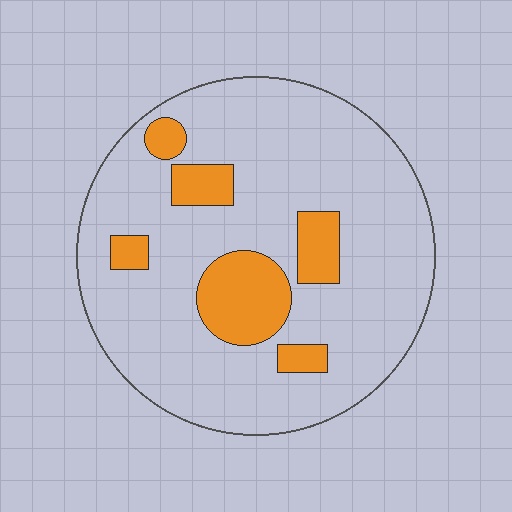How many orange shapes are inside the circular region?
6.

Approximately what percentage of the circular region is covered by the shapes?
Approximately 15%.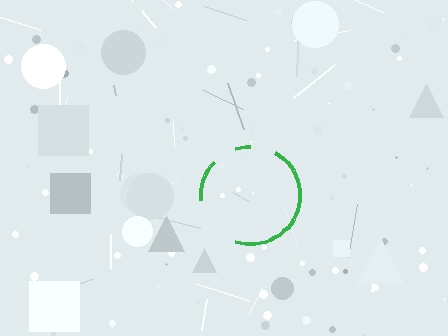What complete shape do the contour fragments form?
The contour fragments form a circle.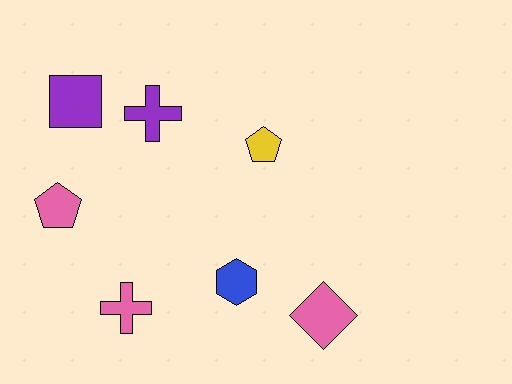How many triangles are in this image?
There are no triangles.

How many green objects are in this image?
There are no green objects.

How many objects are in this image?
There are 7 objects.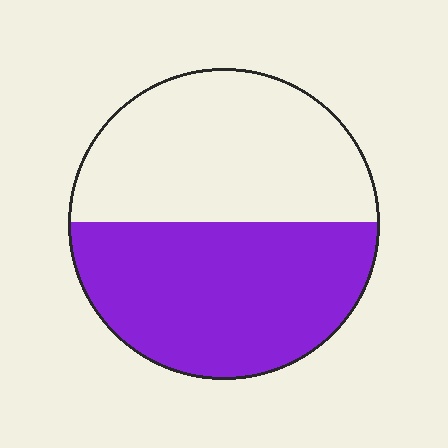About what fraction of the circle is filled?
About one half (1/2).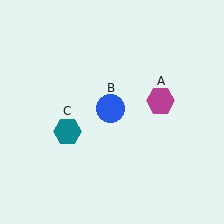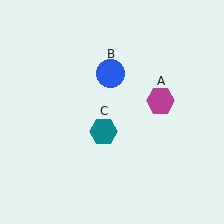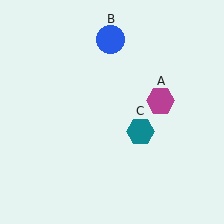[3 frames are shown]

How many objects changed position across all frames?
2 objects changed position: blue circle (object B), teal hexagon (object C).